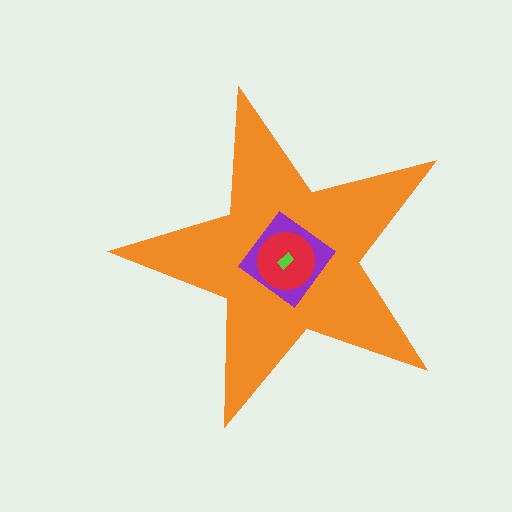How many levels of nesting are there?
4.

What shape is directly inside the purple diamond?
The red circle.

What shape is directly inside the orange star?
The purple diamond.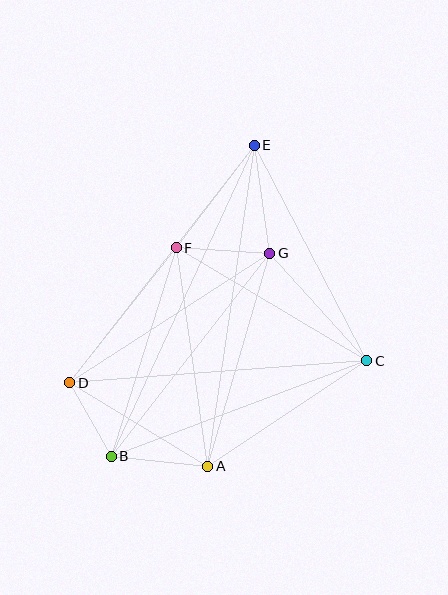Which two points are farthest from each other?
Points B and E are farthest from each other.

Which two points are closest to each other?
Points B and D are closest to each other.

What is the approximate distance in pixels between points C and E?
The distance between C and E is approximately 243 pixels.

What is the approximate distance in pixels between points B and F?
The distance between B and F is approximately 219 pixels.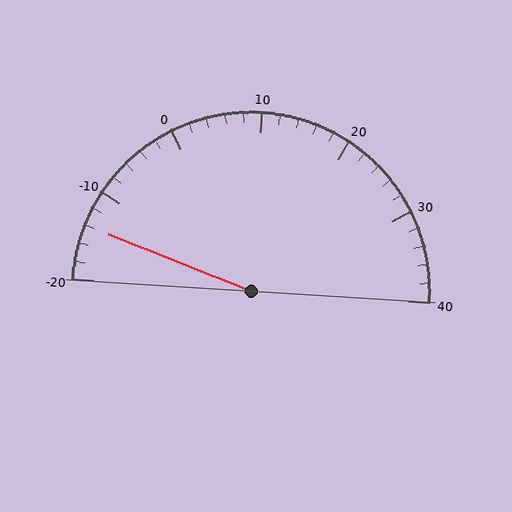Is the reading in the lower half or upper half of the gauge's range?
The reading is in the lower half of the range (-20 to 40).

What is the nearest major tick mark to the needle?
The nearest major tick mark is -10.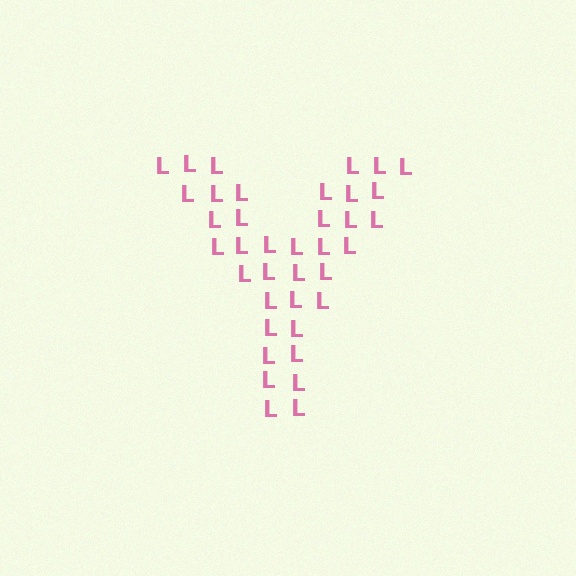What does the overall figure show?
The overall figure shows the letter Y.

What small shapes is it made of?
It is made of small letter L's.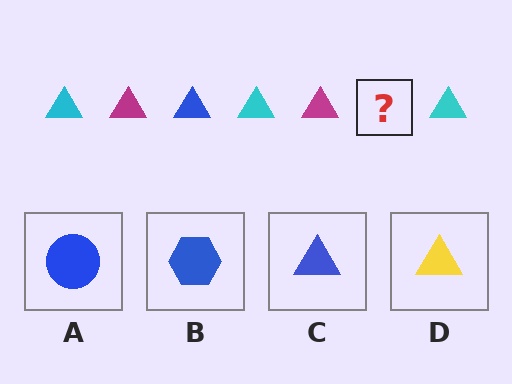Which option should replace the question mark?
Option C.